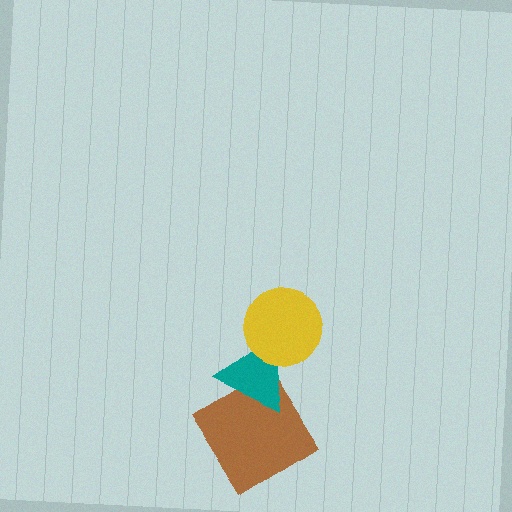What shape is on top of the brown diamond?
The teal triangle is on top of the brown diamond.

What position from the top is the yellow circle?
The yellow circle is 1st from the top.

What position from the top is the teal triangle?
The teal triangle is 2nd from the top.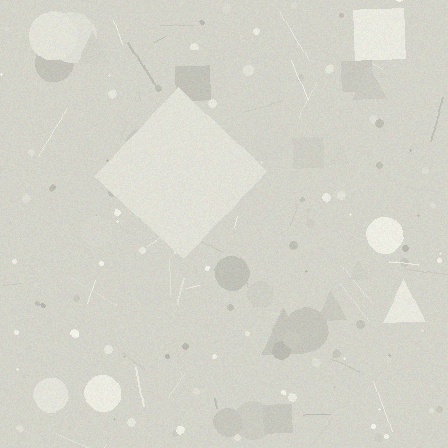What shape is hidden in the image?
A diamond is hidden in the image.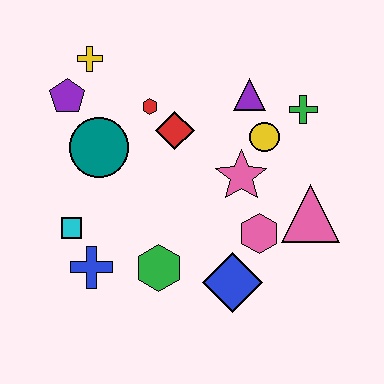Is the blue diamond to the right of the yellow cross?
Yes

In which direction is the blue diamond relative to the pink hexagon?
The blue diamond is below the pink hexagon.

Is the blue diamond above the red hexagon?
No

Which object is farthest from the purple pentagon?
The pink triangle is farthest from the purple pentagon.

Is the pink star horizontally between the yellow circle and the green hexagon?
Yes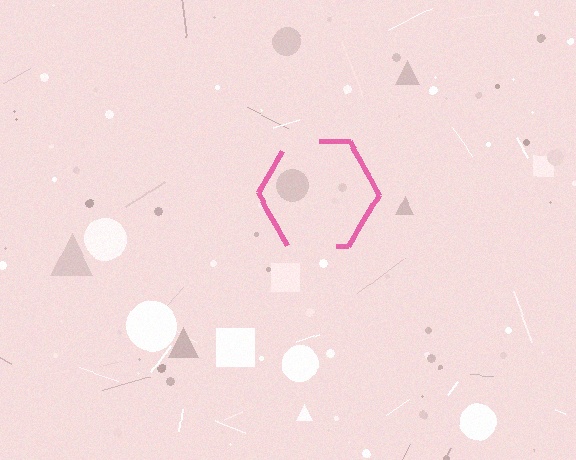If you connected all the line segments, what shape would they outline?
They would outline a hexagon.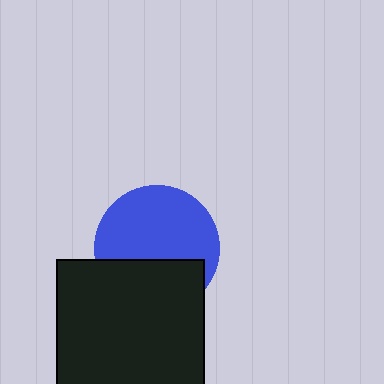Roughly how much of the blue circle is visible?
About half of it is visible (roughly 63%).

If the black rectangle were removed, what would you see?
You would see the complete blue circle.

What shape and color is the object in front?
The object in front is a black rectangle.